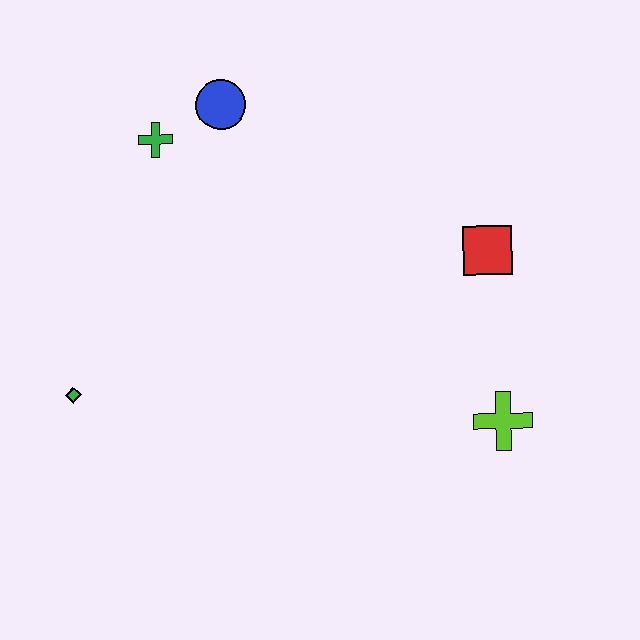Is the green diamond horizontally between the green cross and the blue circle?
No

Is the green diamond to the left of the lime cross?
Yes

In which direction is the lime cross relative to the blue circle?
The lime cross is below the blue circle.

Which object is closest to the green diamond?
The green cross is closest to the green diamond.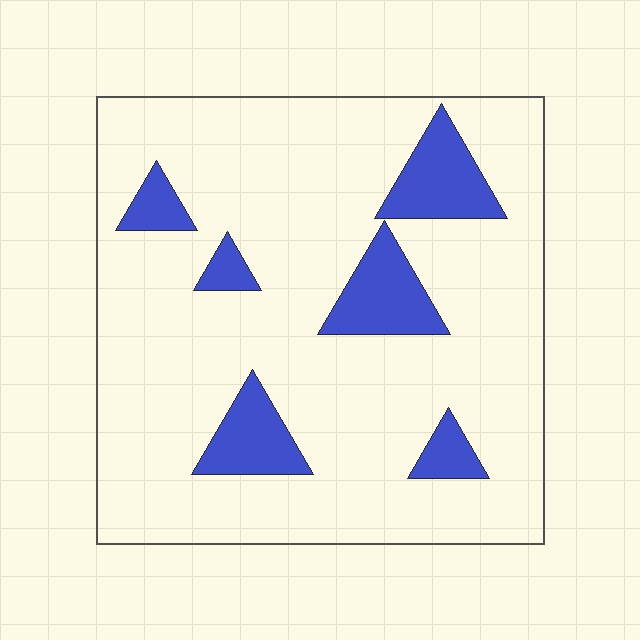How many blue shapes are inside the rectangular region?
6.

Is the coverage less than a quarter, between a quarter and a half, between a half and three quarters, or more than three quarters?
Less than a quarter.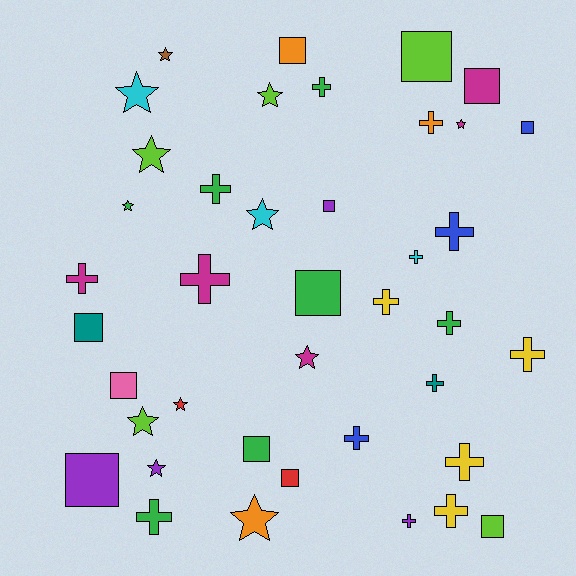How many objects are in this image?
There are 40 objects.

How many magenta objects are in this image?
There are 5 magenta objects.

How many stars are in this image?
There are 12 stars.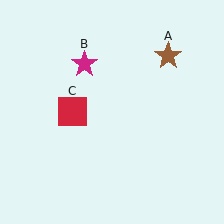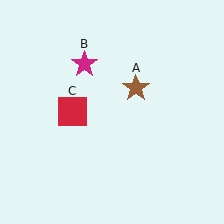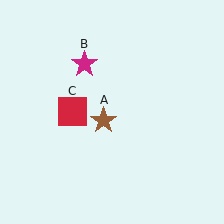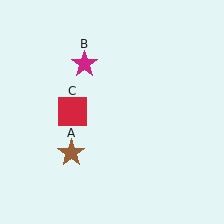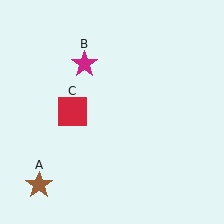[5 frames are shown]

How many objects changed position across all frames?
1 object changed position: brown star (object A).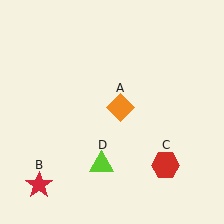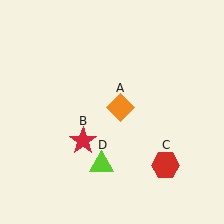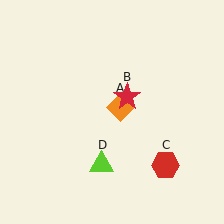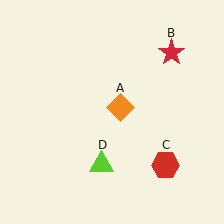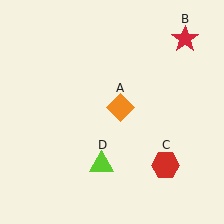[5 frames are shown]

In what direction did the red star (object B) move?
The red star (object B) moved up and to the right.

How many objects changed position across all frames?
1 object changed position: red star (object B).